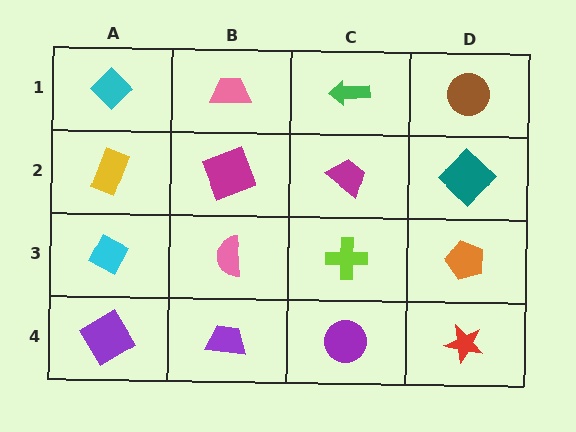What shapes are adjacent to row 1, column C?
A magenta trapezoid (row 2, column C), a pink trapezoid (row 1, column B), a brown circle (row 1, column D).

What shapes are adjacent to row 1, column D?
A teal diamond (row 2, column D), a green arrow (row 1, column C).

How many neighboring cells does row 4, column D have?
2.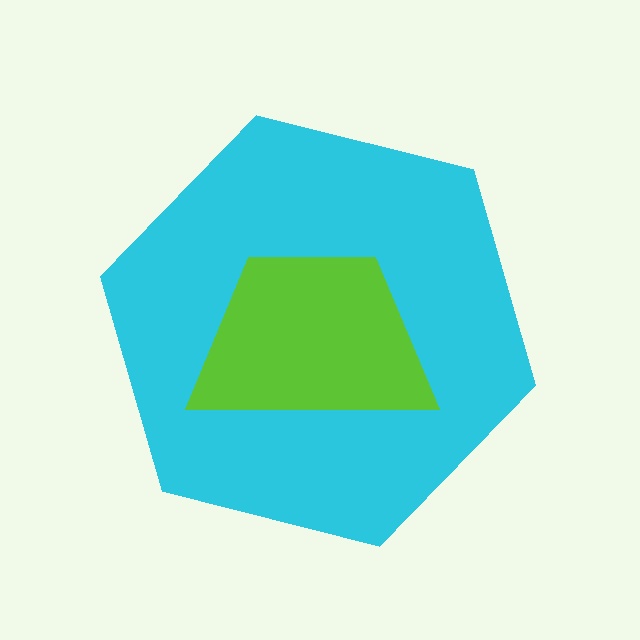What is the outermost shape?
The cyan hexagon.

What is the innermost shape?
The lime trapezoid.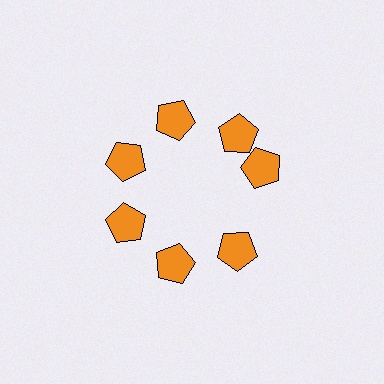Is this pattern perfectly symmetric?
No. The 7 orange pentagons are arranged in a ring, but one element near the 3 o'clock position is rotated out of alignment along the ring, breaking the 7-fold rotational symmetry.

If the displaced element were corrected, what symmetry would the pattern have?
It would have 7-fold rotational symmetry — the pattern would map onto itself every 51 degrees.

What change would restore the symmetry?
The symmetry would be restored by rotating it back into even spacing with its neighbors so that all 7 pentagons sit at equal angles and equal distance from the center.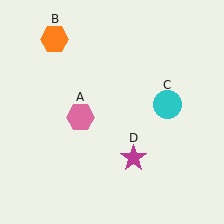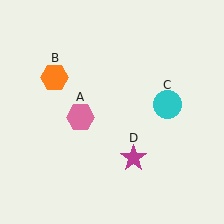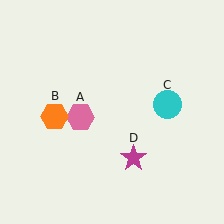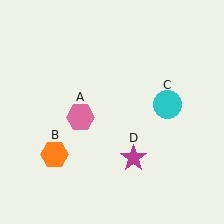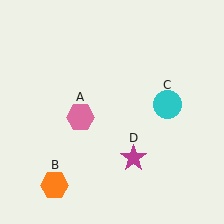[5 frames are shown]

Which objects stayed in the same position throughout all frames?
Pink hexagon (object A) and cyan circle (object C) and magenta star (object D) remained stationary.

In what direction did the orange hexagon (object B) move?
The orange hexagon (object B) moved down.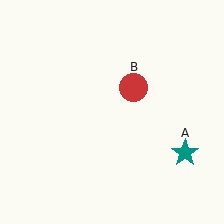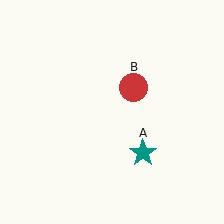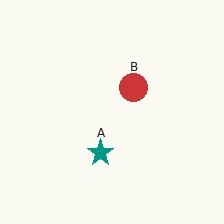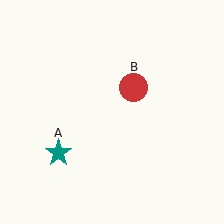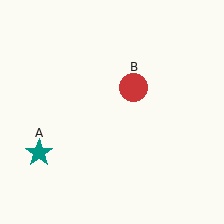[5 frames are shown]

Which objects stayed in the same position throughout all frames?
Red circle (object B) remained stationary.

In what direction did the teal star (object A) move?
The teal star (object A) moved left.